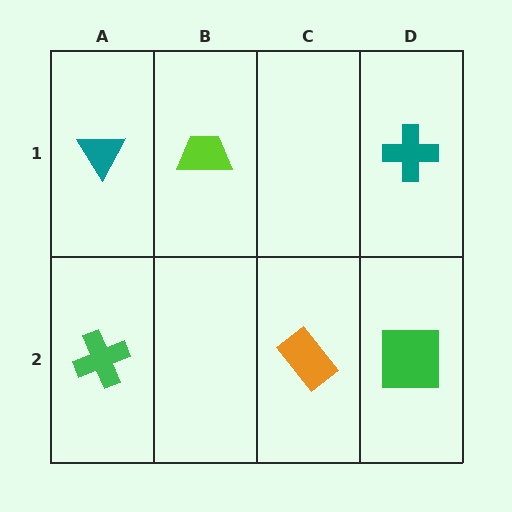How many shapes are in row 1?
3 shapes.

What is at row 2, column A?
A green cross.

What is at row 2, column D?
A green square.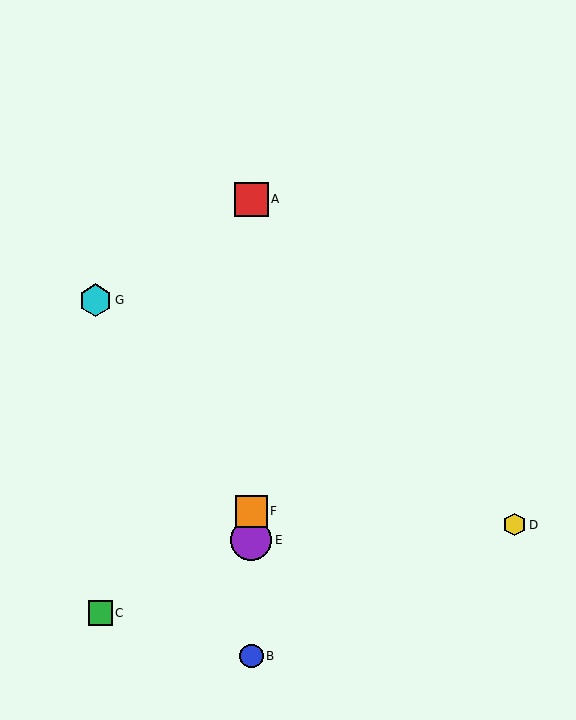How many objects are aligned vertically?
4 objects (A, B, E, F) are aligned vertically.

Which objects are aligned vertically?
Objects A, B, E, F are aligned vertically.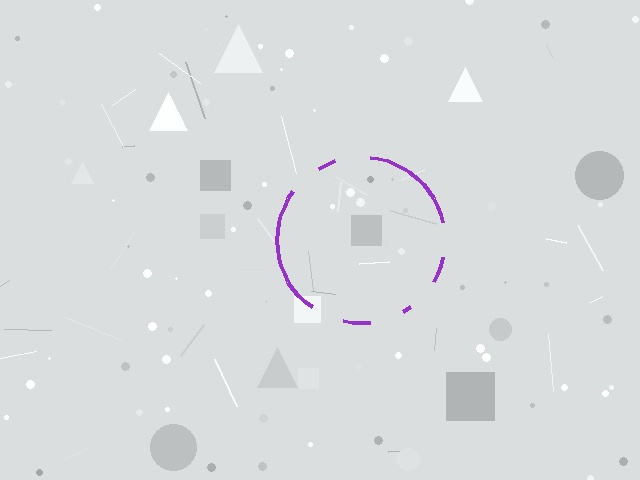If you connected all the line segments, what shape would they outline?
They would outline a circle.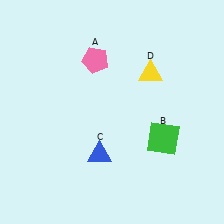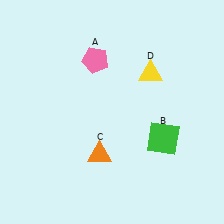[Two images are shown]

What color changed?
The triangle (C) changed from blue in Image 1 to orange in Image 2.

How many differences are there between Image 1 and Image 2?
There is 1 difference between the two images.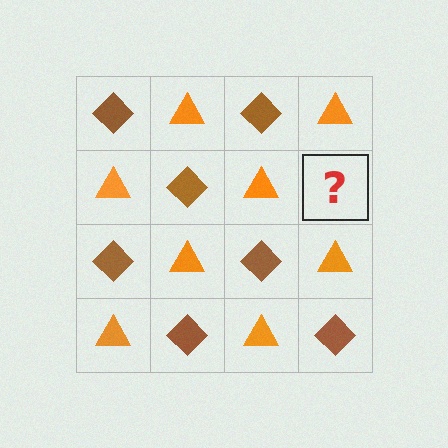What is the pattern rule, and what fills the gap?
The rule is that it alternates brown diamond and orange triangle in a checkerboard pattern. The gap should be filled with a brown diamond.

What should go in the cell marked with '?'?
The missing cell should contain a brown diamond.